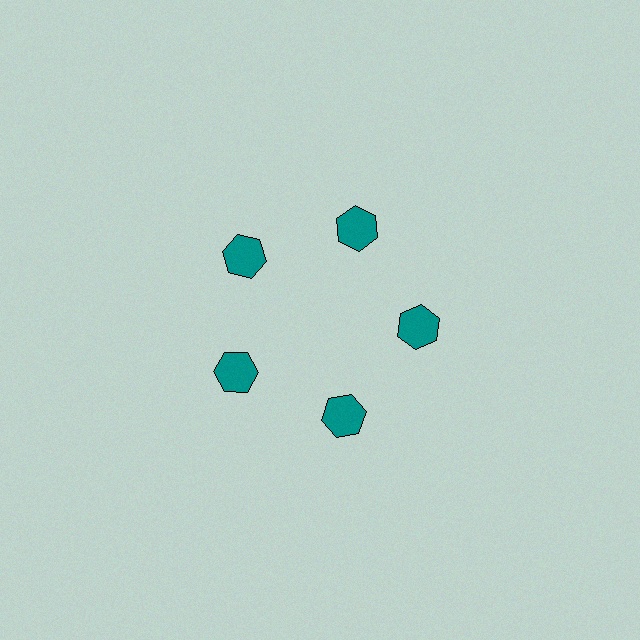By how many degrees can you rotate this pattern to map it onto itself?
The pattern maps onto itself every 72 degrees of rotation.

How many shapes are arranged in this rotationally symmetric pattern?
There are 5 shapes, arranged in 5 groups of 1.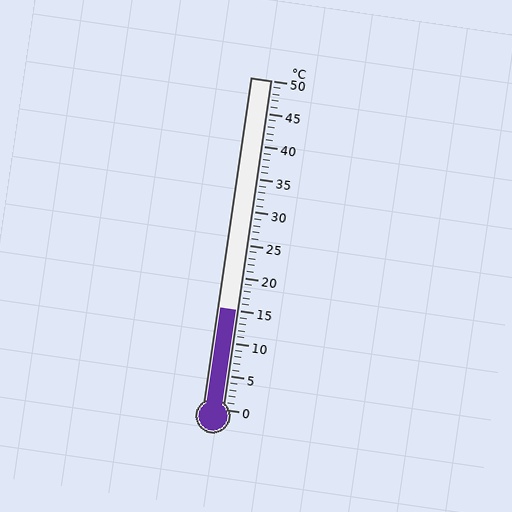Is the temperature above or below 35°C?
The temperature is below 35°C.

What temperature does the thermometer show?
The thermometer shows approximately 15°C.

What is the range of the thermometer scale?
The thermometer scale ranges from 0°C to 50°C.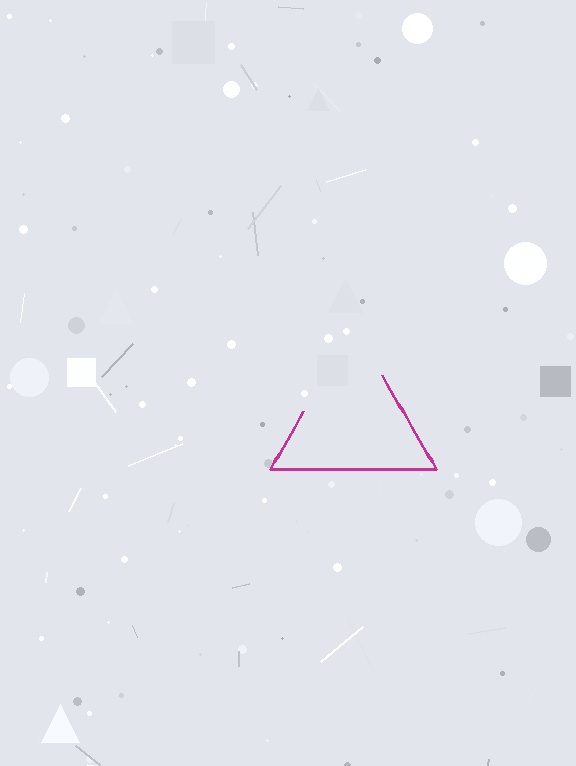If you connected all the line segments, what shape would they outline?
They would outline a triangle.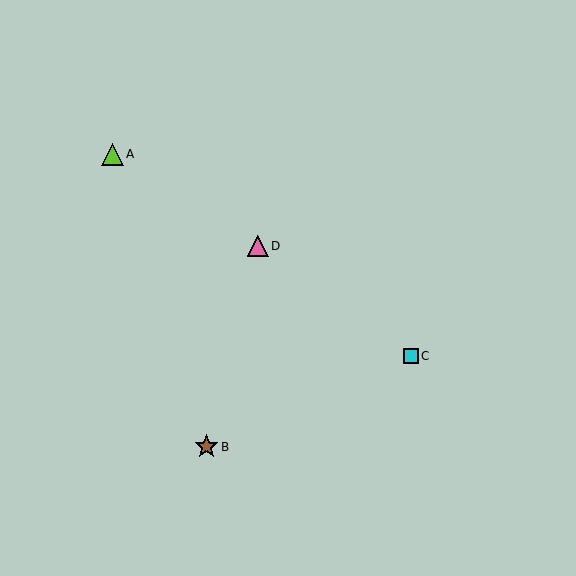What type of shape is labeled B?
Shape B is a brown star.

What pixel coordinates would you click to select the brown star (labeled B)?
Click at (206, 447) to select the brown star B.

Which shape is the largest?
The brown star (labeled B) is the largest.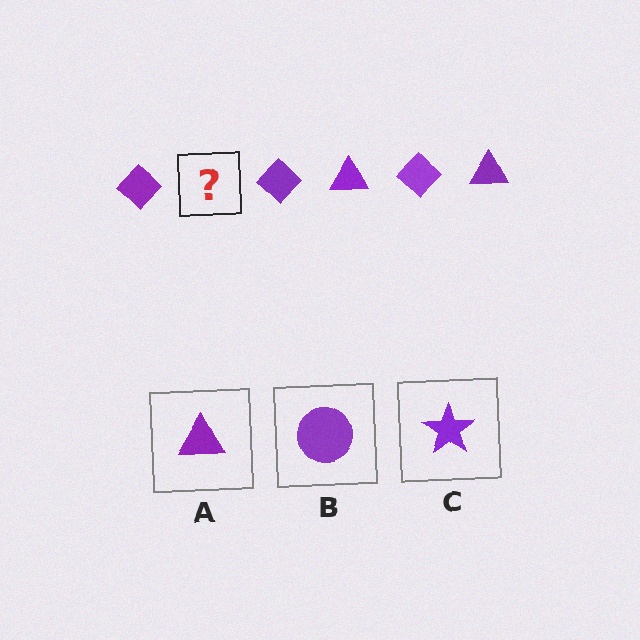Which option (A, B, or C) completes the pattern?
A.